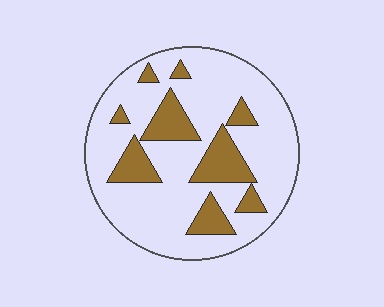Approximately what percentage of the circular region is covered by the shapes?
Approximately 25%.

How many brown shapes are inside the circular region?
9.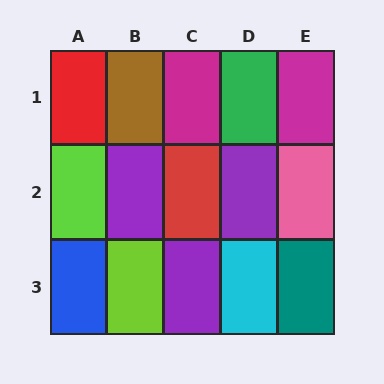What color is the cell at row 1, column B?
Brown.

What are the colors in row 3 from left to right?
Blue, lime, purple, cyan, teal.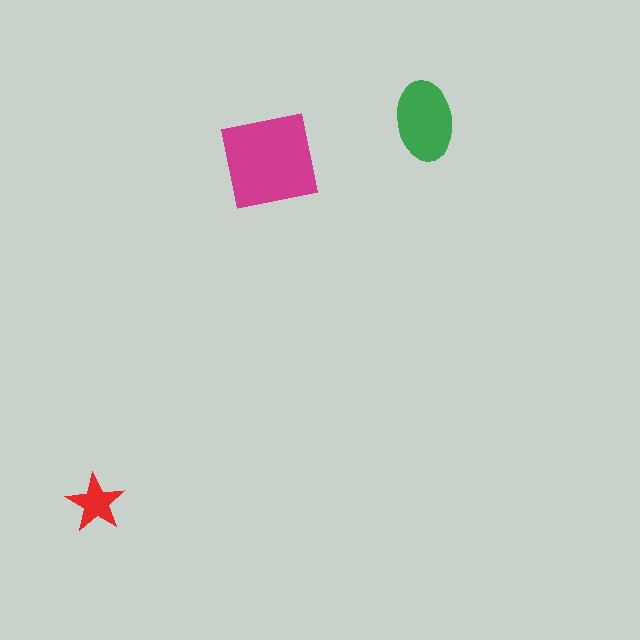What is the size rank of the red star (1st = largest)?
3rd.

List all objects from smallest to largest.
The red star, the green ellipse, the magenta square.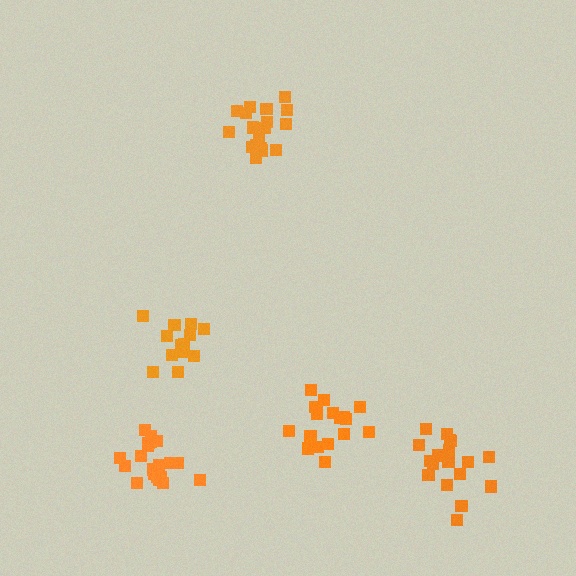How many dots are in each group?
Group 1: 18 dots, Group 2: 20 dots, Group 3: 18 dots, Group 4: 18 dots, Group 5: 14 dots (88 total).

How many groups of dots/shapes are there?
There are 5 groups.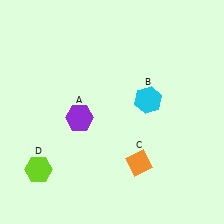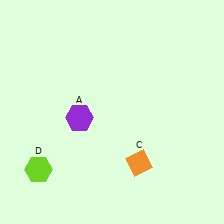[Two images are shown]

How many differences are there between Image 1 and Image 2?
There is 1 difference between the two images.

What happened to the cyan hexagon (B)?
The cyan hexagon (B) was removed in Image 2. It was in the top-right area of Image 1.